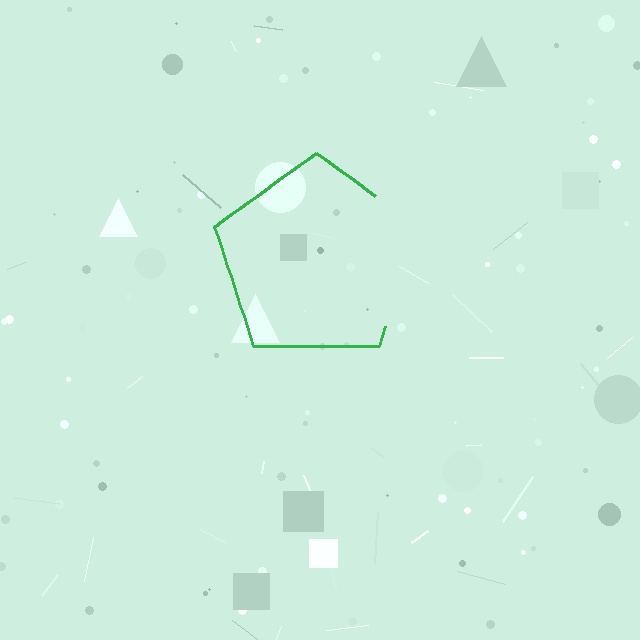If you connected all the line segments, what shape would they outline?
They would outline a pentagon.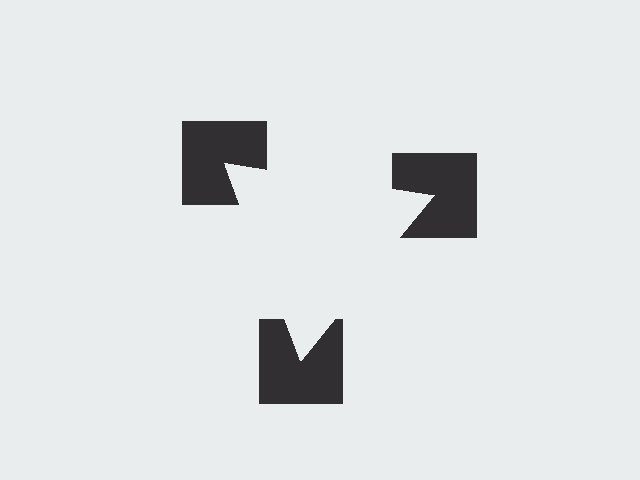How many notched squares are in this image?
There are 3 — one at each vertex of the illusory triangle.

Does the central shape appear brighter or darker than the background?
It typically appears slightly brighter than the background, even though no actual brightness change is drawn.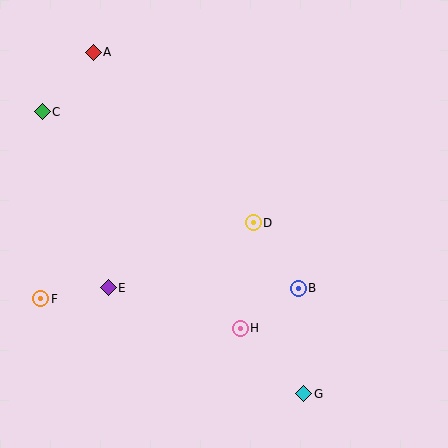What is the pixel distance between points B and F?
The distance between B and F is 258 pixels.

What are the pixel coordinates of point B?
Point B is at (298, 288).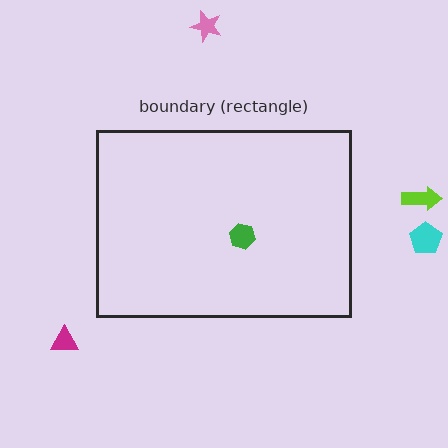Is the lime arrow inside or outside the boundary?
Outside.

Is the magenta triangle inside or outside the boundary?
Outside.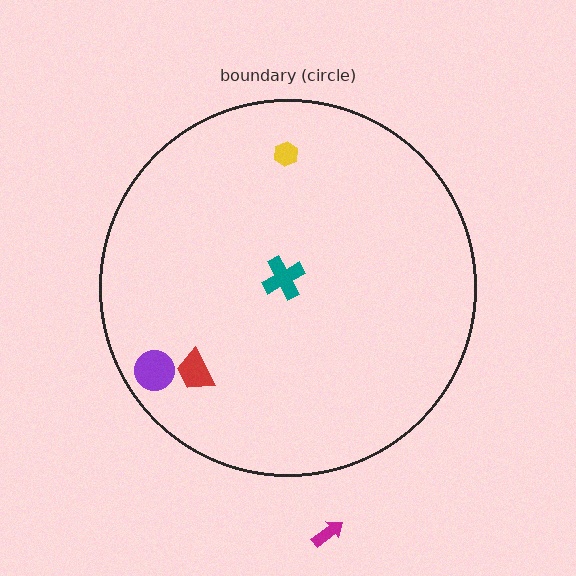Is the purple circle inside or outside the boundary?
Inside.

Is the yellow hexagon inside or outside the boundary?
Inside.